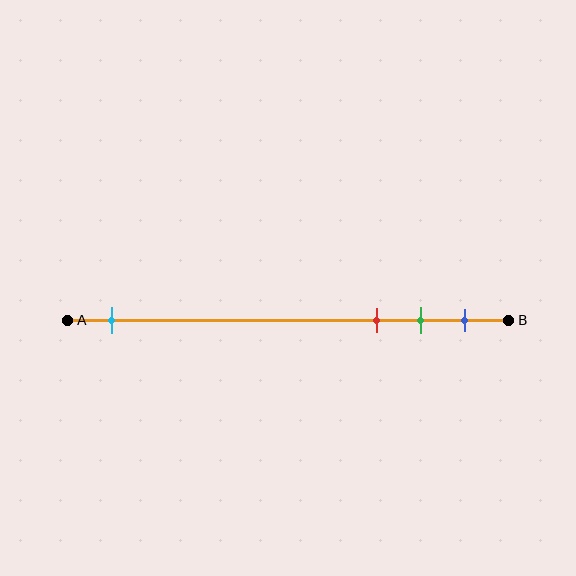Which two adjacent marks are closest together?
The green and blue marks are the closest adjacent pair.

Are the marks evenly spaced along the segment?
No, the marks are not evenly spaced.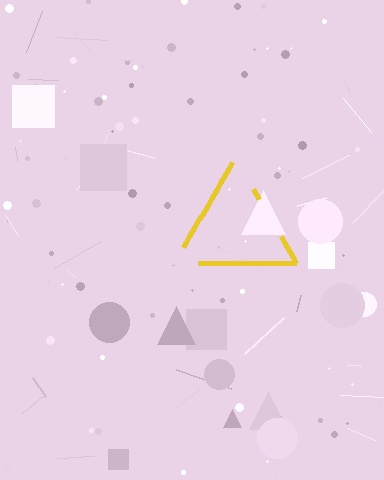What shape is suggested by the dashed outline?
The dashed outline suggests a triangle.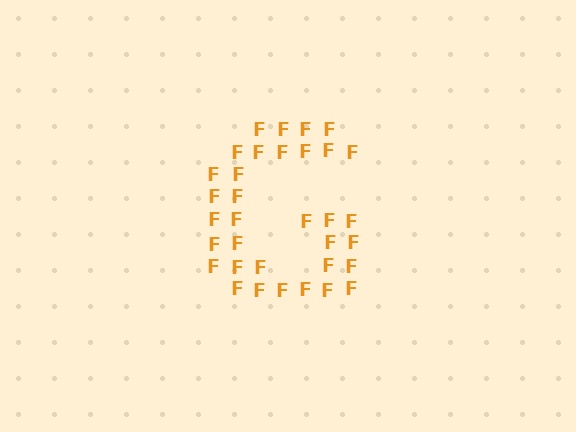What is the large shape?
The large shape is the letter G.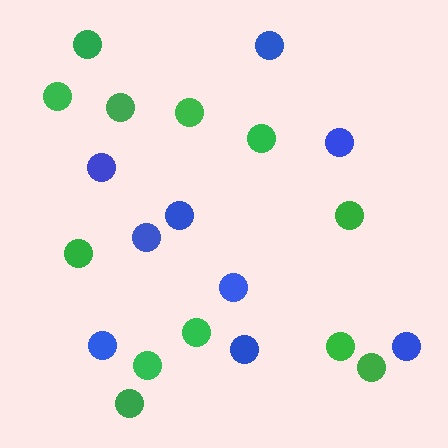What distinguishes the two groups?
There are 2 groups: one group of blue circles (9) and one group of green circles (12).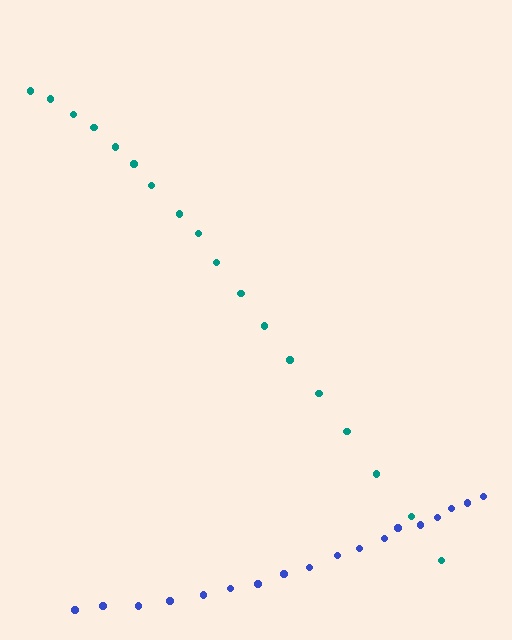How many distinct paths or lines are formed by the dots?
There are 2 distinct paths.